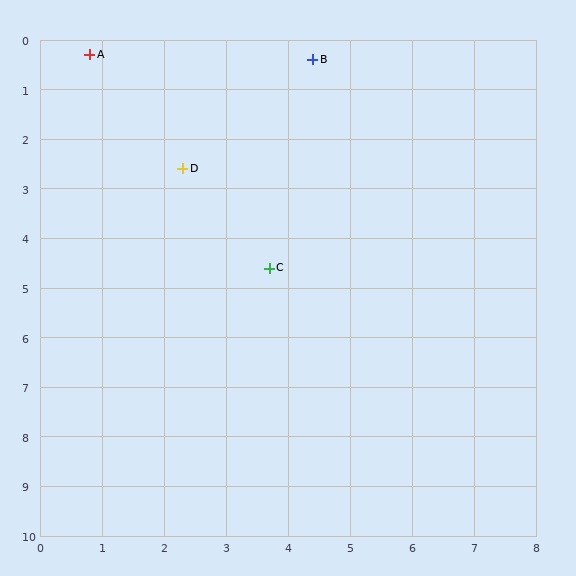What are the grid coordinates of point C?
Point C is at approximately (3.7, 4.6).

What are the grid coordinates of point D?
Point D is at approximately (2.3, 2.6).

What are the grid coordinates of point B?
Point B is at approximately (4.4, 0.4).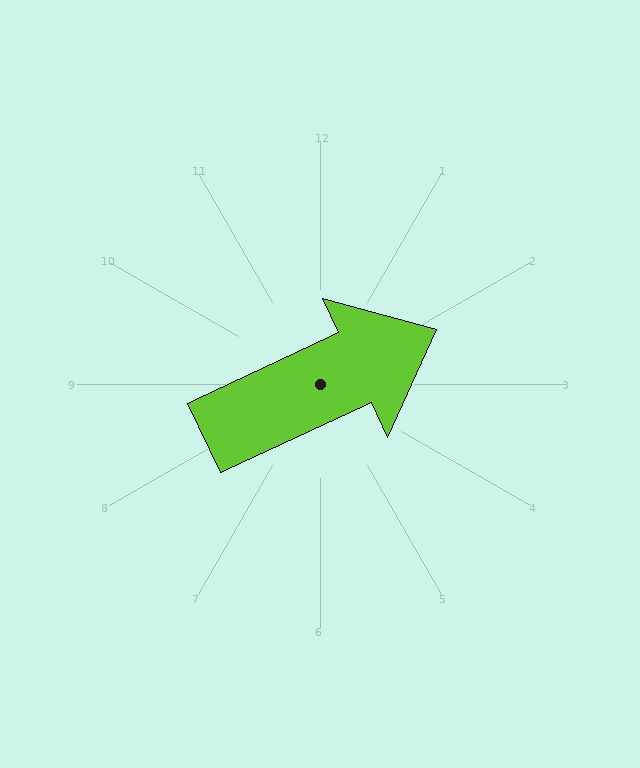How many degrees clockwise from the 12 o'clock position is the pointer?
Approximately 65 degrees.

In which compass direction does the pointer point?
Northeast.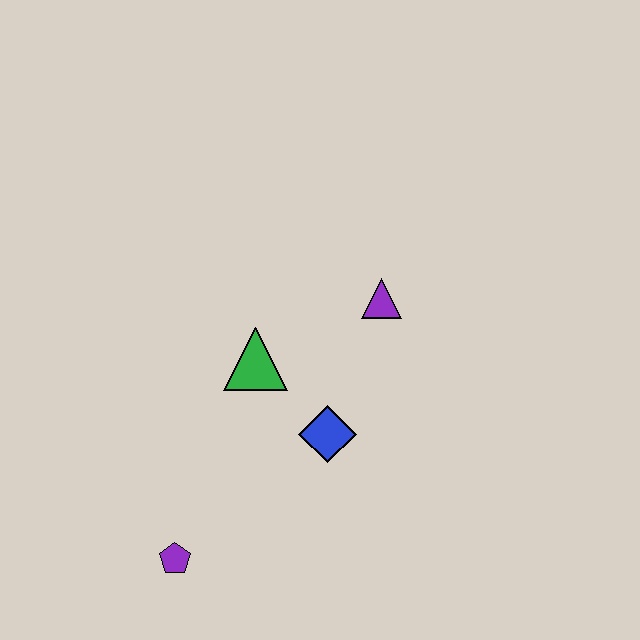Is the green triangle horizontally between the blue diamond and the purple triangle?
No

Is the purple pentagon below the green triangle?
Yes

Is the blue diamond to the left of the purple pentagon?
No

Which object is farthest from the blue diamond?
The purple pentagon is farthest from the blue diamond.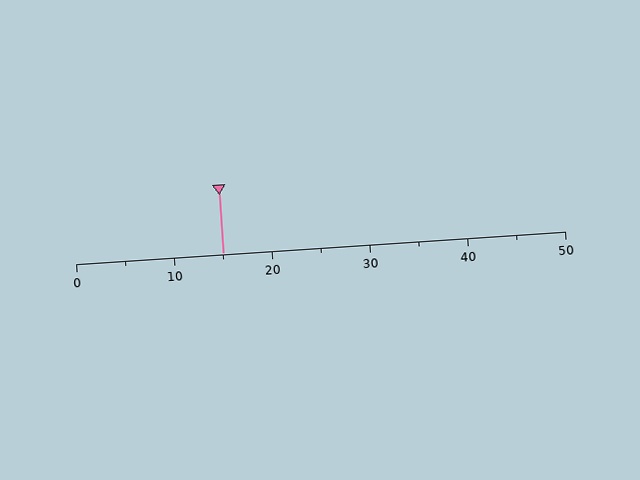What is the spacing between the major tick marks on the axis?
The major ticks are spaced 10 apart.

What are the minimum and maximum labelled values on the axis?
The axis runs from 0 to 50.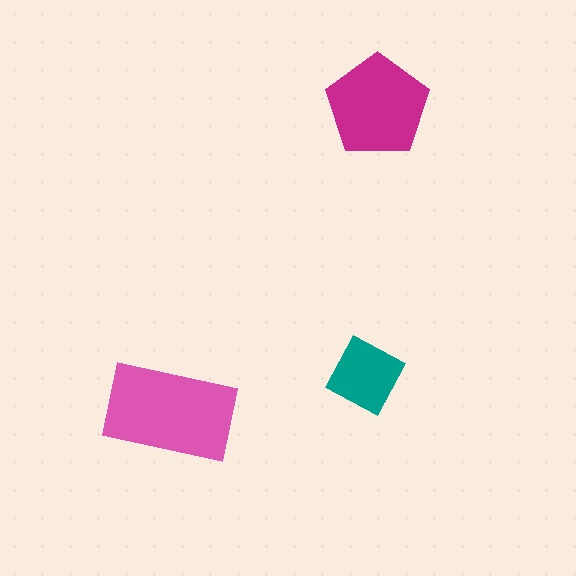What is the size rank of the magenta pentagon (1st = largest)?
2nd.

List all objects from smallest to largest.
The teal diamond, the magenta pentagon, the pink rectangle.